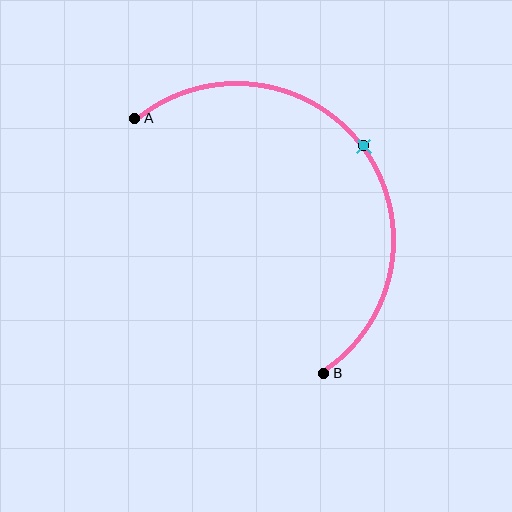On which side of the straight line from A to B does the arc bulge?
The arc bulges above and to the right of the straight line connecting A and B.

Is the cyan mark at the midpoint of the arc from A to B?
Yes. The cyan mark lies on the arc at equal arc-length from both A and B — it is the arc midpoint.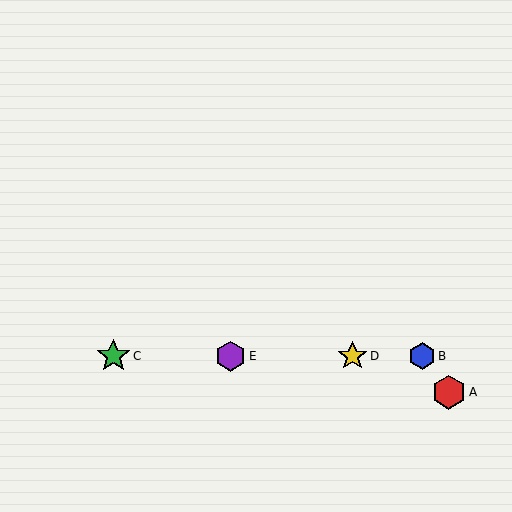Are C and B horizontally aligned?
Yes, both are at y≈356.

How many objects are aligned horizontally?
4 objects (B, C, D, E) are aligned horizontally.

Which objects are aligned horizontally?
Objects B, C, D, E are aligned horizontally.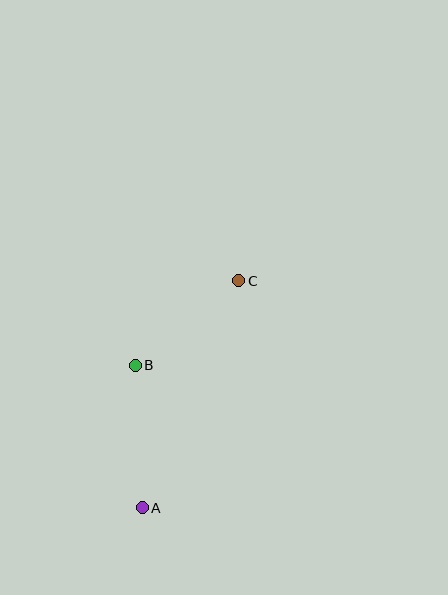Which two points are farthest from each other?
Points A and C are farthest from each other.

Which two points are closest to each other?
Points B and C are closest to each other.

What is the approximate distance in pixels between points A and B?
The distance between A and B is approximately 143 pixels.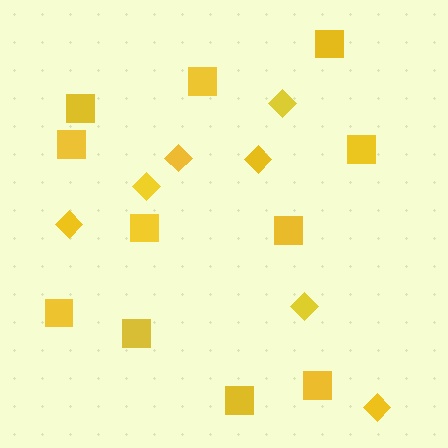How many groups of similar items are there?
There are 2 groups: one group of squares (11) and one group of diamonds (7).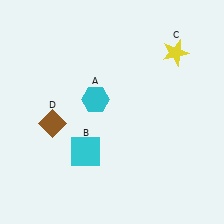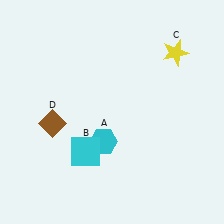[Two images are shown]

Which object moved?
The cyan hexagon (A) moved down.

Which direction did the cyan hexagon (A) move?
The cyan hexagon (A) moved down.